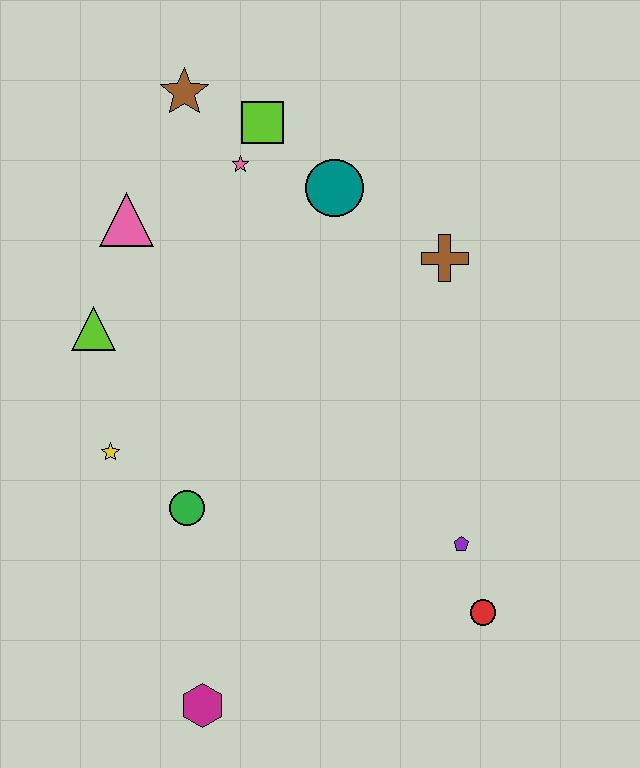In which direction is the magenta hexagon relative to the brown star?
The magenta hexagon is below the brown star.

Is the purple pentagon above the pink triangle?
No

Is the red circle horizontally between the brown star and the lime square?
No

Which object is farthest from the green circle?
The brown star is farthest from the green circle.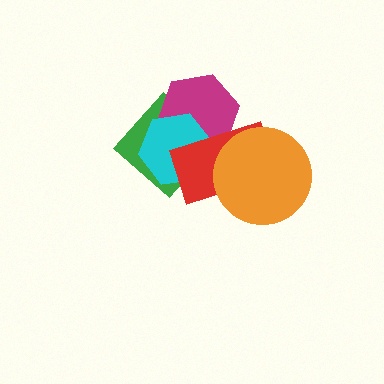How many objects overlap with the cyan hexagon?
3 objects overlap with the cyan hexagon.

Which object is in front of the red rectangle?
The orange circle is in front of the red rectangle.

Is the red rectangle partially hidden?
Yes, it is partially covered by another shape.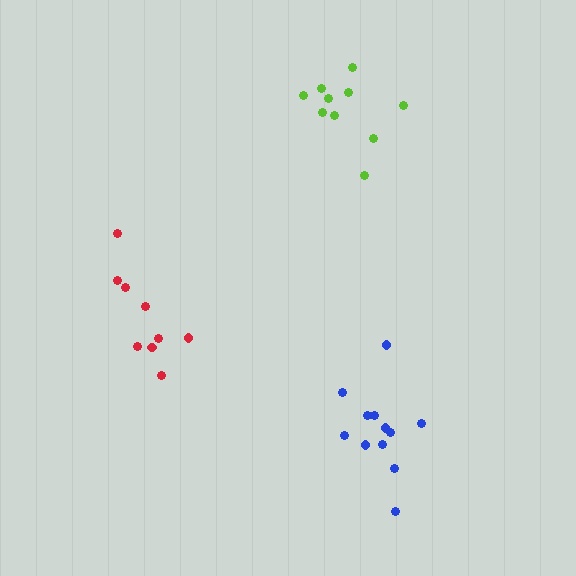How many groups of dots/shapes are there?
There are 3 groups.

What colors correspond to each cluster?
The clusters are colored: blue, lime, red.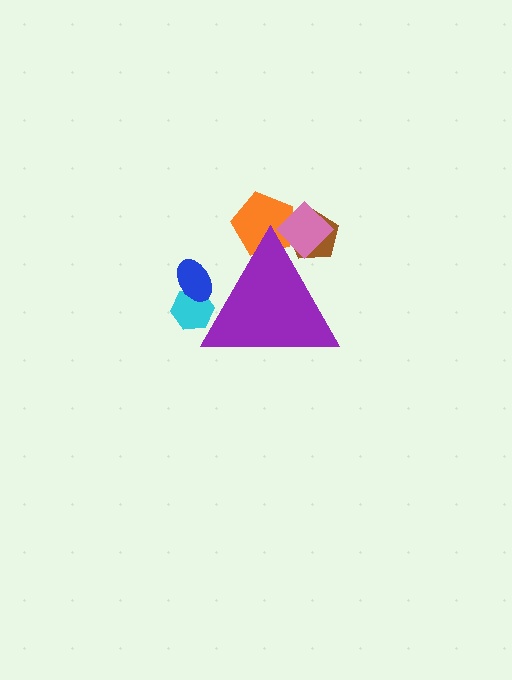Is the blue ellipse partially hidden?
Yes, the blue ellipse is partially hidden behind the purple triangle.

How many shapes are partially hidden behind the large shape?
5 shapes are partially hidden.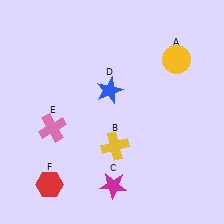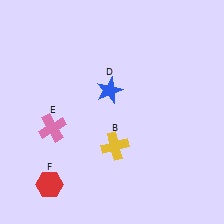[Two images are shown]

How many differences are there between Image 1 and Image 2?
There are 2 differences between the two images.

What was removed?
The magenta star (C), the yellow circle (A) were removed in Image 2.